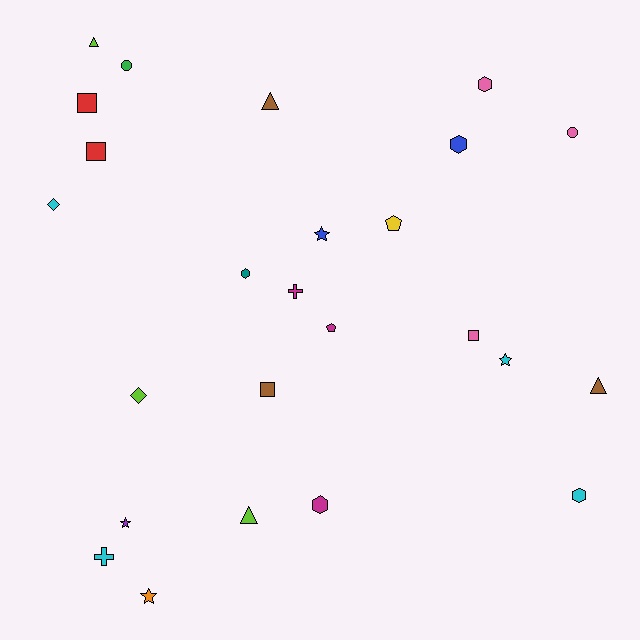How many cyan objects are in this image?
There are 4 cyan objects.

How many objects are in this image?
There are 25 objects.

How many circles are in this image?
There are 2 circles.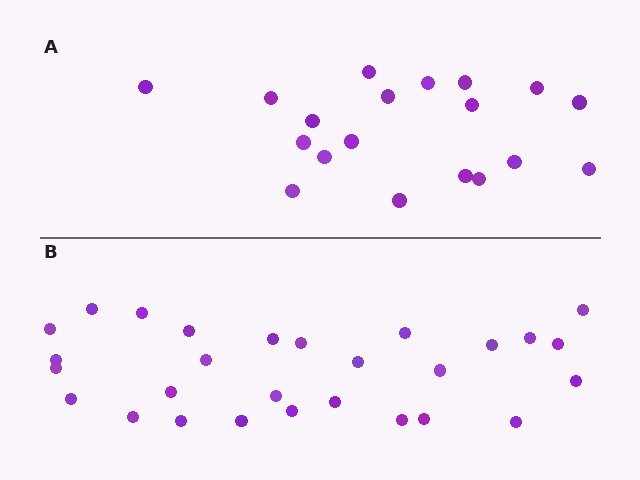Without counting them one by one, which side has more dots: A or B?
Region B (the bottom region) has more dots.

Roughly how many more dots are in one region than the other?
Region B has roughly 8 or so more dots than region A.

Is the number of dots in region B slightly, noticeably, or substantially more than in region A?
Region B has substantially more. The ratio is roughly 1.5 to 1.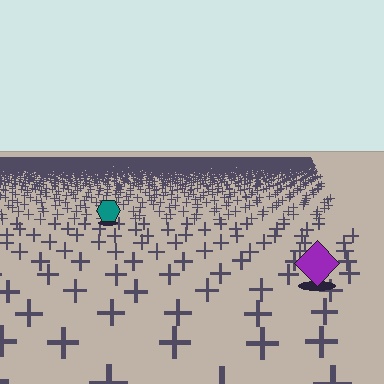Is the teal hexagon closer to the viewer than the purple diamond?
No. The purple diamond is closer — you can tell from the texture gradient: the ground texture is coarser near it.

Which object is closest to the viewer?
The purple diamond is closest. The texture marks near it are larger and more spread out.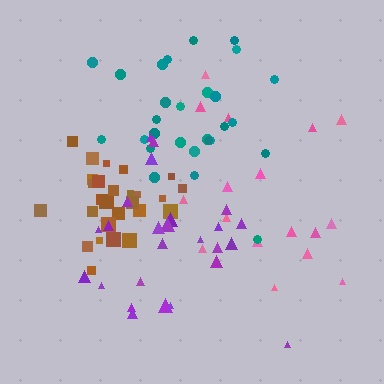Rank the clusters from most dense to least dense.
brown, teal, purple, pink.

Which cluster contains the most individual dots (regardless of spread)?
Teal (28).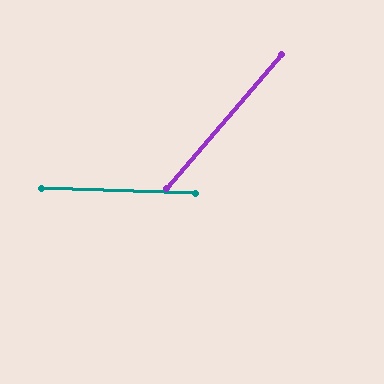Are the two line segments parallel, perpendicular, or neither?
Neither parallel nor perpendicular — they differ by about 51°.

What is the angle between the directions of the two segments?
Approximately 51 degrees.